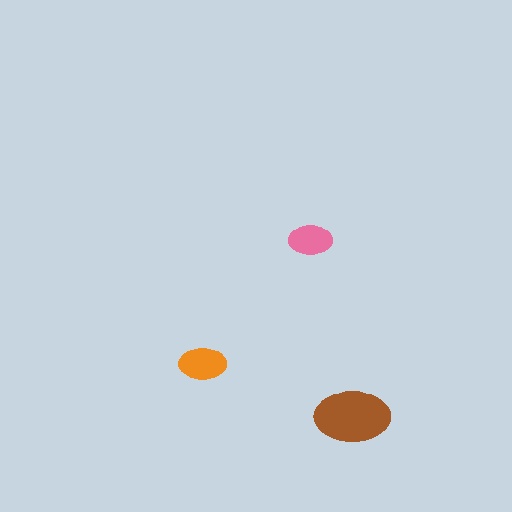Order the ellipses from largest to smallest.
the brown one, the orange one, the pink one.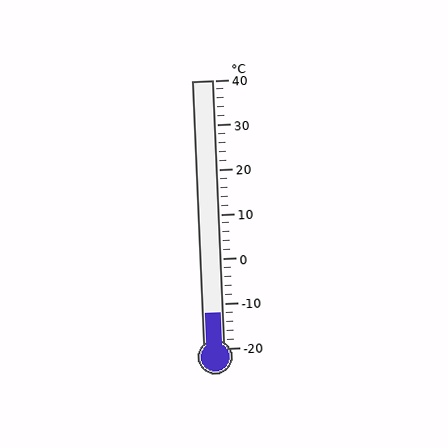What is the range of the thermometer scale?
The thermometer scale ranges from -20°C to 40°C.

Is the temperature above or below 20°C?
The temperature is below 20°C.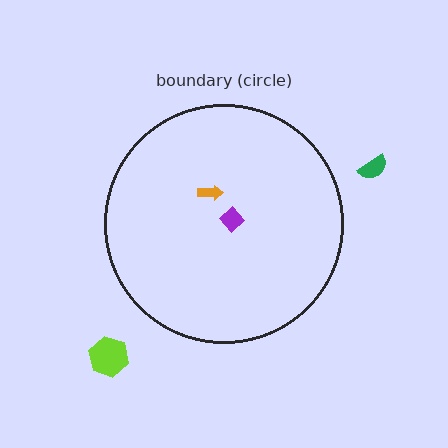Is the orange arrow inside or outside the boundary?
Inside.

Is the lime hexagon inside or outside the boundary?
Outside.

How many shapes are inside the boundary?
2 inside, 2 outside.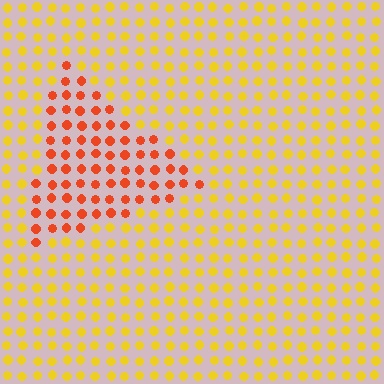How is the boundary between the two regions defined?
The boundary is defined purely by a slight shift in hue (about 41 degrees). Spacing, size, and orientation are identical on both sides.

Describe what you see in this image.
The image is filled with small yellow elements in a uniform arrangement. A triangle-shaped region is visible where the elements are tinted to a slightly different hue, forming a subtle color boundary.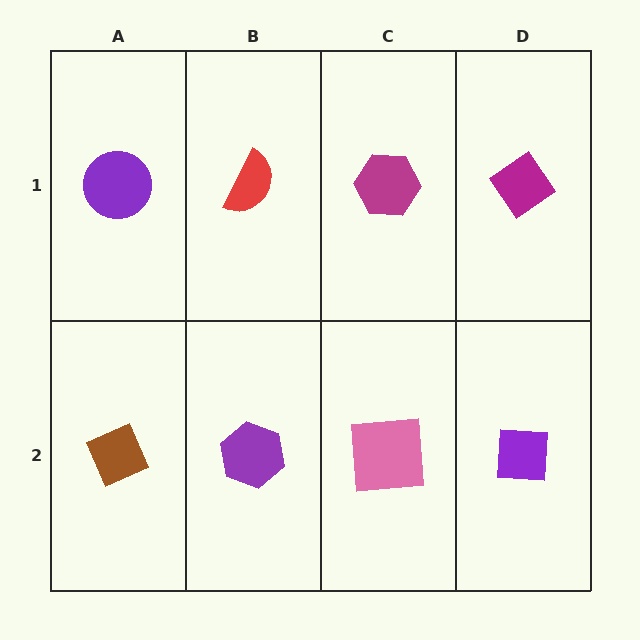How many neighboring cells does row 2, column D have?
2.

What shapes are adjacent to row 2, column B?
A red semicircle (row 1, column B), a brown diamond (row 2, column A), a pink square (row 2, column C).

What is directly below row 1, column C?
A pink square.